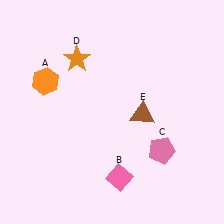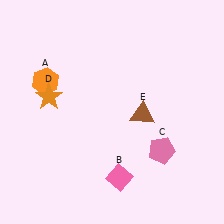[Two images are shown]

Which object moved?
The orange star (D) moved down.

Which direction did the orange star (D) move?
The orange star (D) moved down.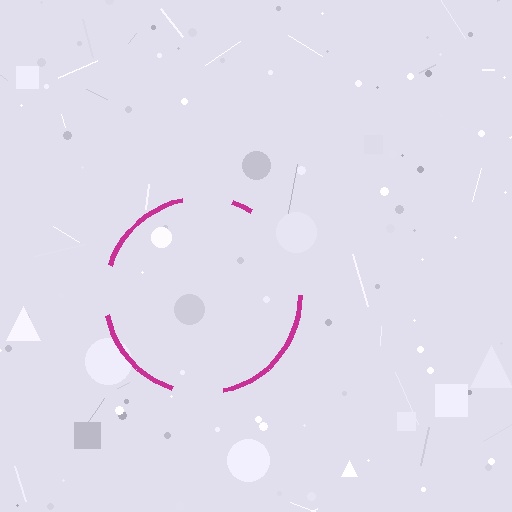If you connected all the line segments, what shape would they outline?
They would outline a circle.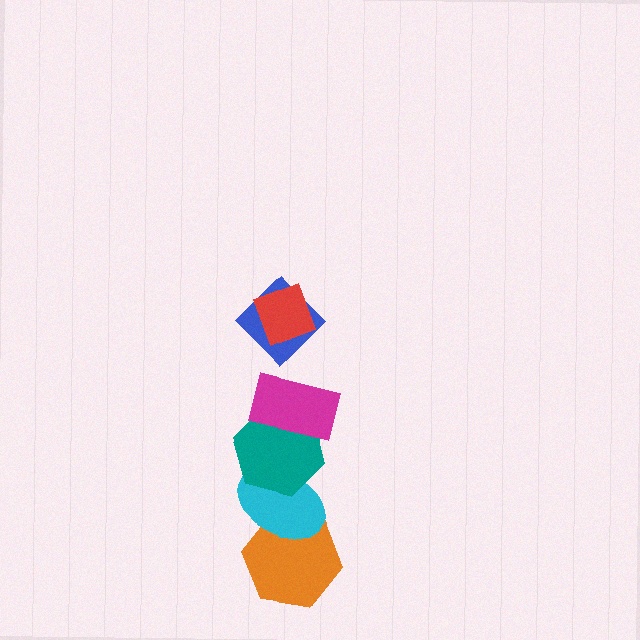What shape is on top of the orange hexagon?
The cyan ellipse is on top of the orange hexagon.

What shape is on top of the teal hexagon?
The magenta rectangle is on top of the teal hexagon.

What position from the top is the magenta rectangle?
The magenta rectangle is 3rd from the top.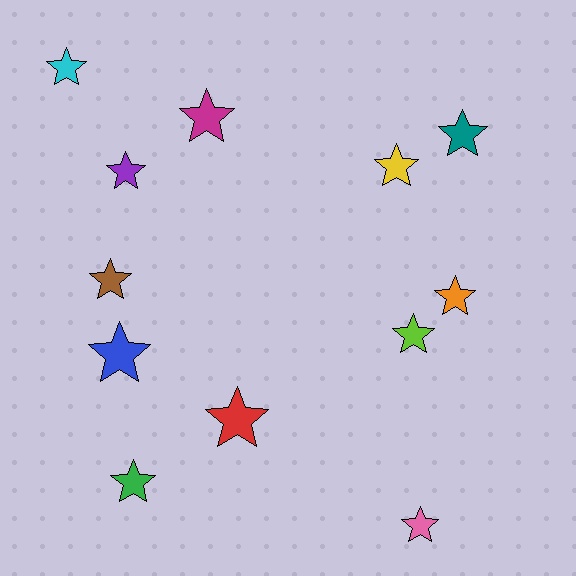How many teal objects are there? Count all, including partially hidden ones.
There is 1 teal object.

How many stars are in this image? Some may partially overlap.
There are 12 stars.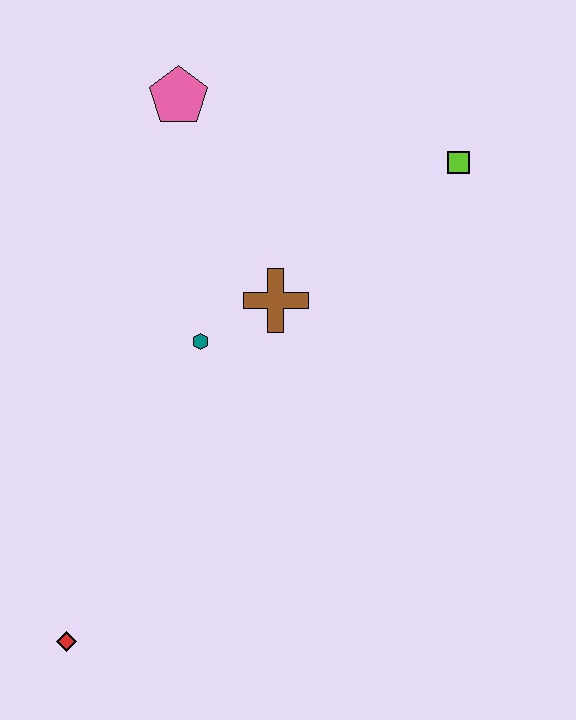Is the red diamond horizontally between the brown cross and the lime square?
No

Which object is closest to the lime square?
The brown cross is closest to the lime square.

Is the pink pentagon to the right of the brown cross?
No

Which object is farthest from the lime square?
The red diamond is farthest from the lime square.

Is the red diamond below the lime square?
Yes